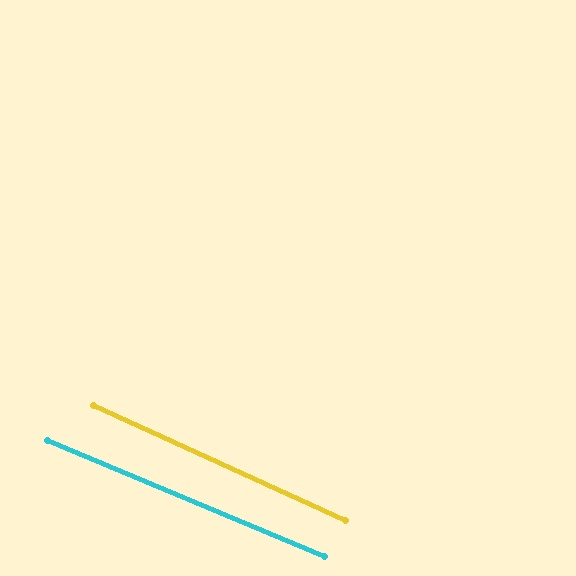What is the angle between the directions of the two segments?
Approximately 2 degrees.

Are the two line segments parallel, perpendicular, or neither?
Parallel — their directions differ by only 1.9°.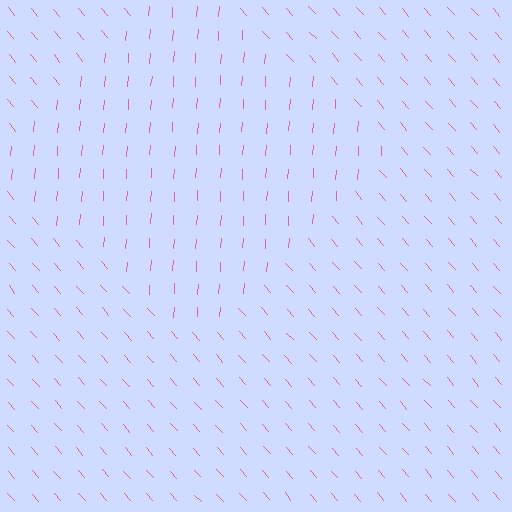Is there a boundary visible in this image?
Yes, there is a texture boundary formed by a change in line orientation.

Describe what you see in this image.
The image is filled with small pink line segments. A diamond region in the image has lines oriented differently from the surrounding lines, creating a visible texture boundary.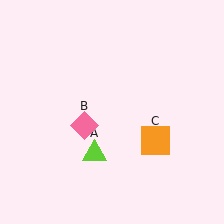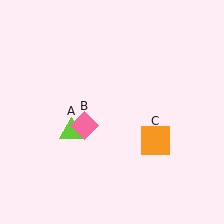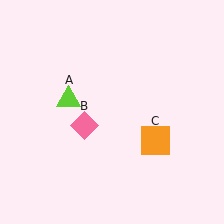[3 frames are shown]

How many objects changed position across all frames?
1 object changed position: lime triangle (object A).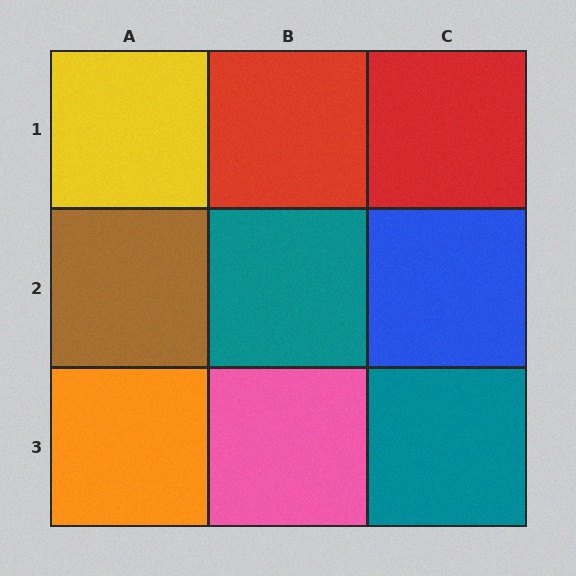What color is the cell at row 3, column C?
Teal.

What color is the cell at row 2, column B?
Teal.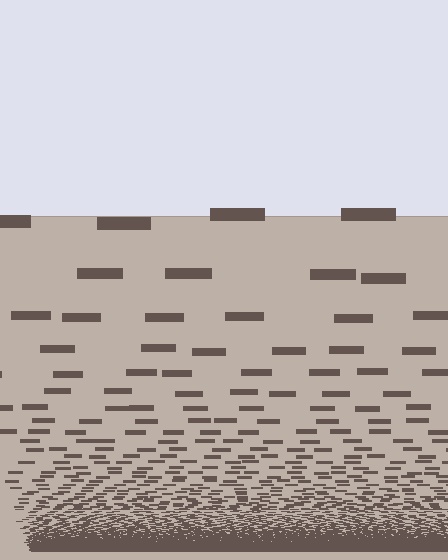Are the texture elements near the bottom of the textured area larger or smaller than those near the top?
Smaller. The gradient is inverted — elements near the bottom are smaller and denser.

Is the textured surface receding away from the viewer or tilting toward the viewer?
The surface appears to tilt toward the viewer. Texture elements get larger and sparser toward the top.